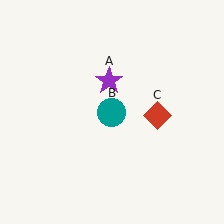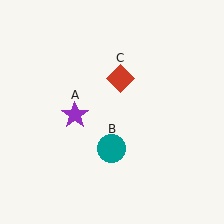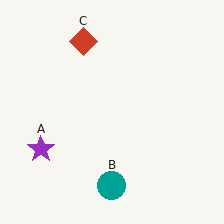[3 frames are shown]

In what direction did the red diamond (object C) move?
The red diamond (object C) moved up and to the left.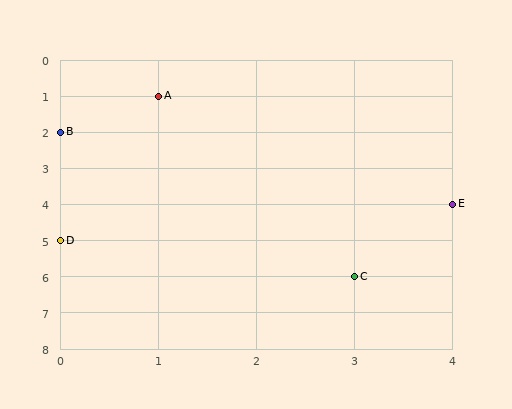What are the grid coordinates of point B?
Point B is at grid coordinates (0, 2).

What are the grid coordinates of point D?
Point D is at grid coordinates (0, 5).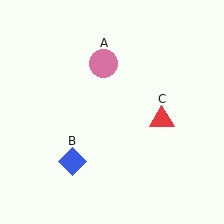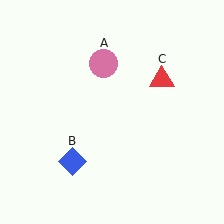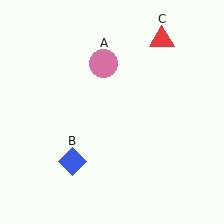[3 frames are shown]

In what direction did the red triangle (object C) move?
The red triangle (object C) moved up.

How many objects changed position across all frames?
1 object changed position: red triangle (object C).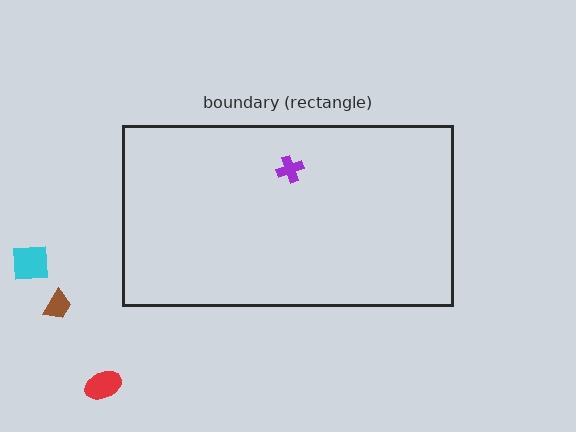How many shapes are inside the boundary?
1 inside, 3 outside.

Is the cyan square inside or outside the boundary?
Outside.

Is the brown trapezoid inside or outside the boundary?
Outside.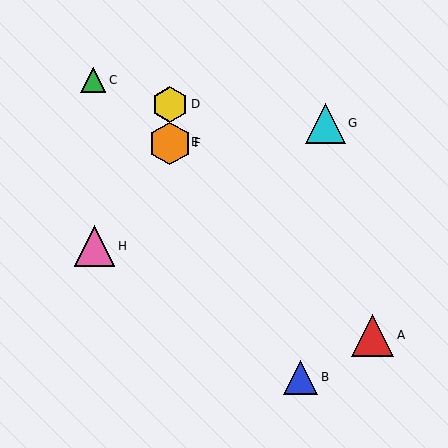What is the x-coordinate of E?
Object E is at x≈170.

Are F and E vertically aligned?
Yes, both are at x≈170.